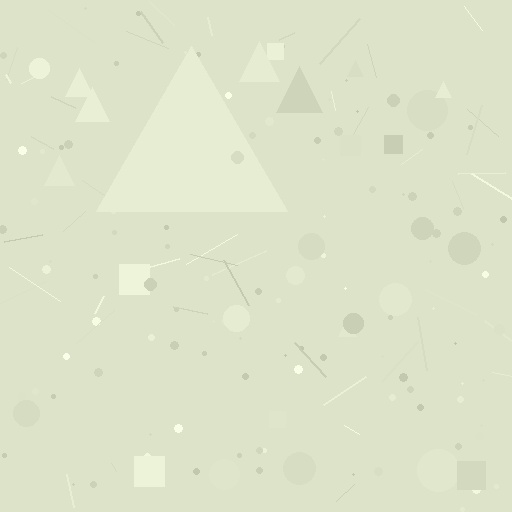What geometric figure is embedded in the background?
A triangle is embedded in the background.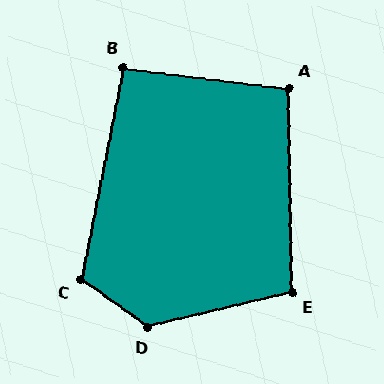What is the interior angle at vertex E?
Approximately 102 degrees (obtuse).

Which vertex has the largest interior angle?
D, at approximately 132 degrees.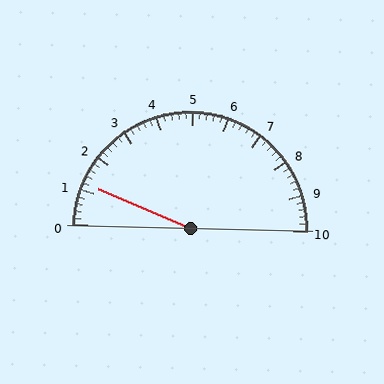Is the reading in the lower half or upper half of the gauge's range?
The reading is in the lower half of the range (0 to 10).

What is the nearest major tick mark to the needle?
The nearest major tick mark is 1.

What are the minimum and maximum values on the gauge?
The gauge ranges from 0 to 10.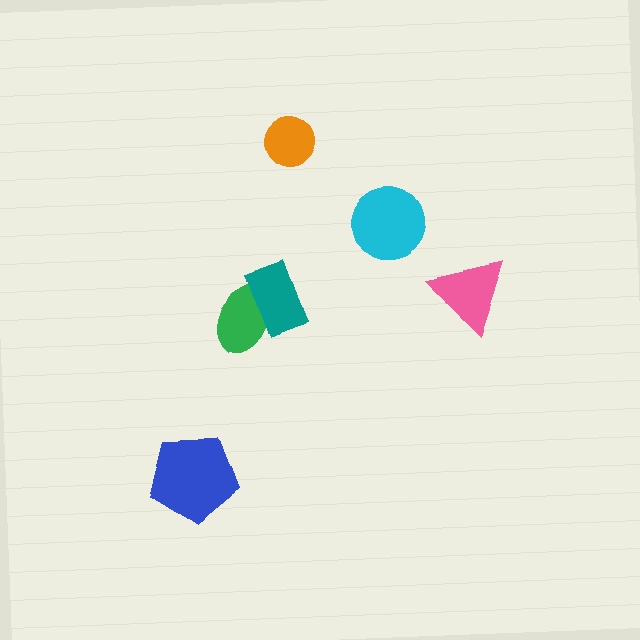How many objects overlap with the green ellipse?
1 object overlaps with the green ellipse.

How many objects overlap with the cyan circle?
0 objects overlap with the cyan circle.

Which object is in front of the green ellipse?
The teal rectangle is in front of the green ellipse.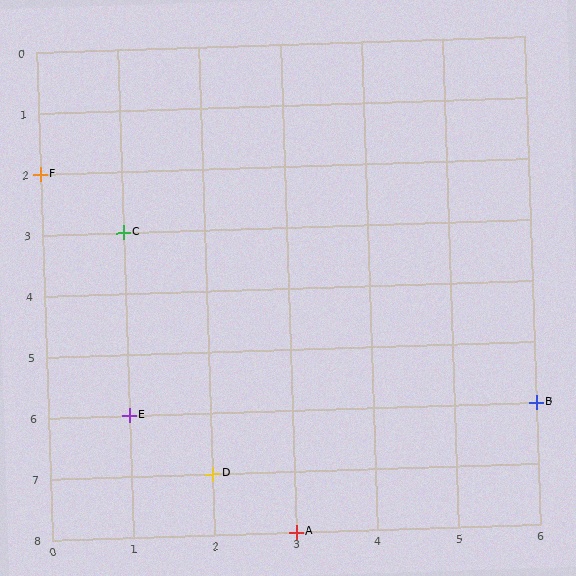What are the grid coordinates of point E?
Point E is at grid coordinates (1, 6).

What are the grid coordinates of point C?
Point C is at grid coordinates (1, 3).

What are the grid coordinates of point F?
Point F is at grid coordinates (0, 2).